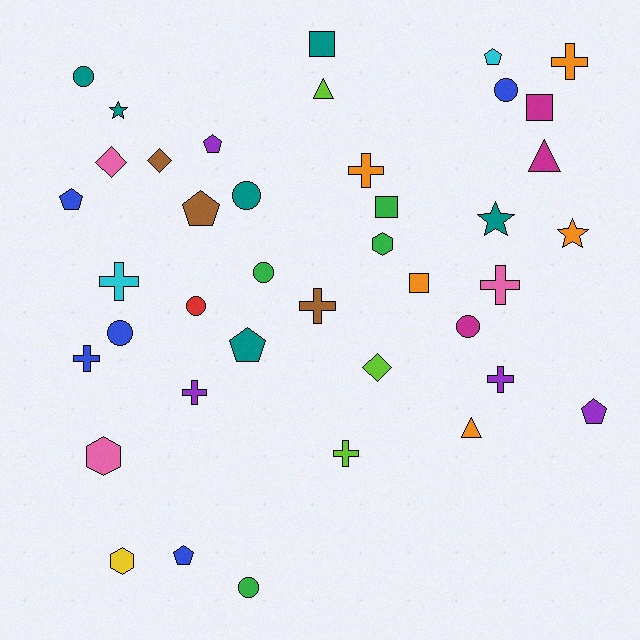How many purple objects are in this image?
There are 4 purple objects.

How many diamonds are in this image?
There are 3 diamonds.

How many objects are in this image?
There are 40 objects.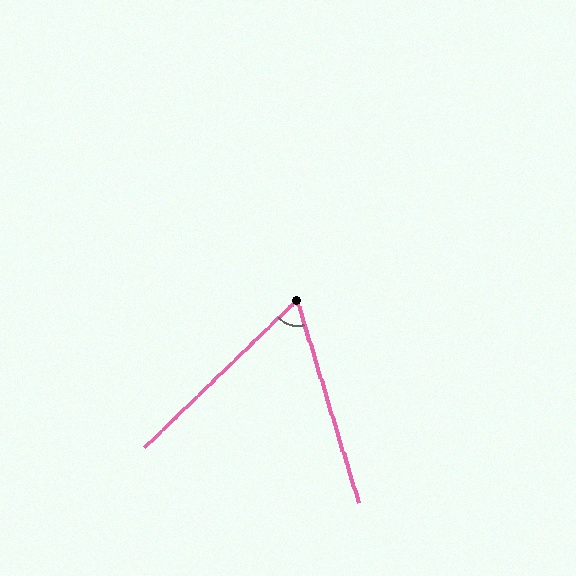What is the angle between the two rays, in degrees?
Approximately 63 degrees.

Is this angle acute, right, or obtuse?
It is acute.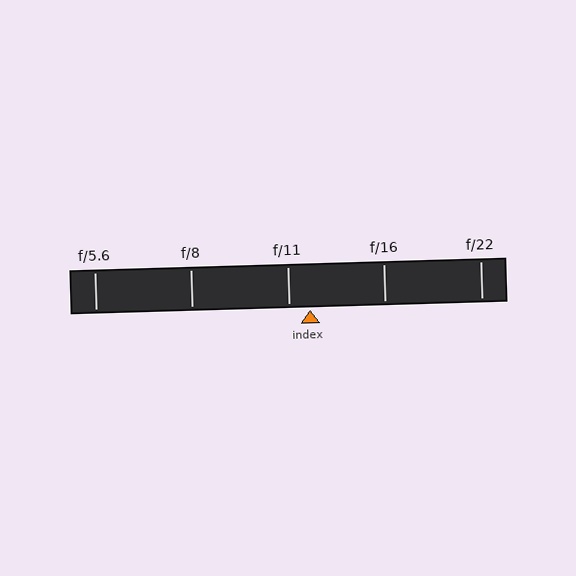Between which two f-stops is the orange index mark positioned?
The index mark is between f/11 and f/16.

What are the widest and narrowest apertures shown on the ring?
The widest aperture shown is f/5.6 and the narrowest is f/22.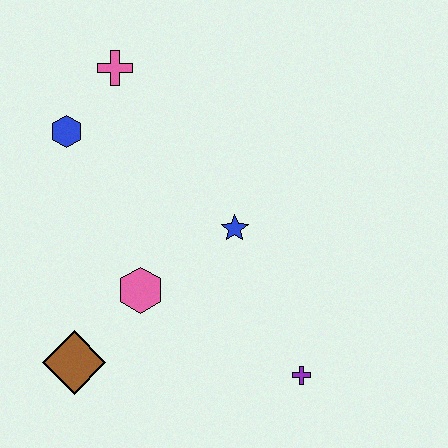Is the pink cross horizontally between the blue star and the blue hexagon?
Yes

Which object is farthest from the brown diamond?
The pink cross is farthest from the brown diamond.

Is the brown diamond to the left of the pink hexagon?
Yes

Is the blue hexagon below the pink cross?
Yes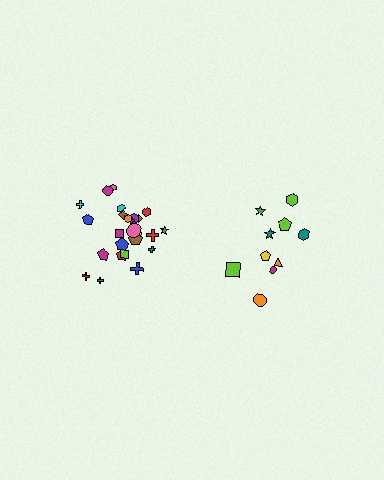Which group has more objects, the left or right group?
The left group.